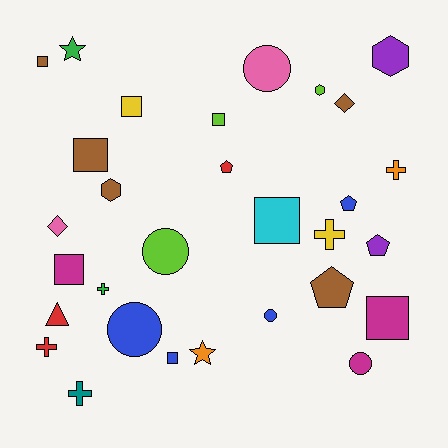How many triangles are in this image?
There is 1 triangle.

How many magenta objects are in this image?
There are 3 magenta objects.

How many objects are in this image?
There are 30 objects.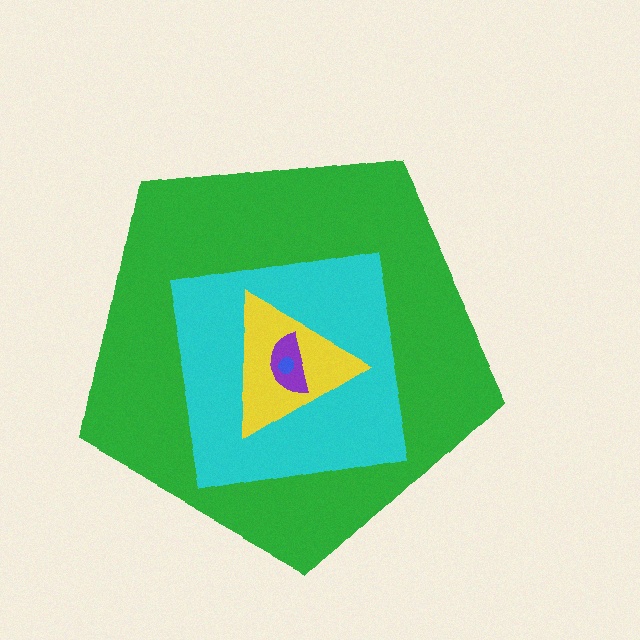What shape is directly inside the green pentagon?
The cyan square.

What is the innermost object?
The blue circle.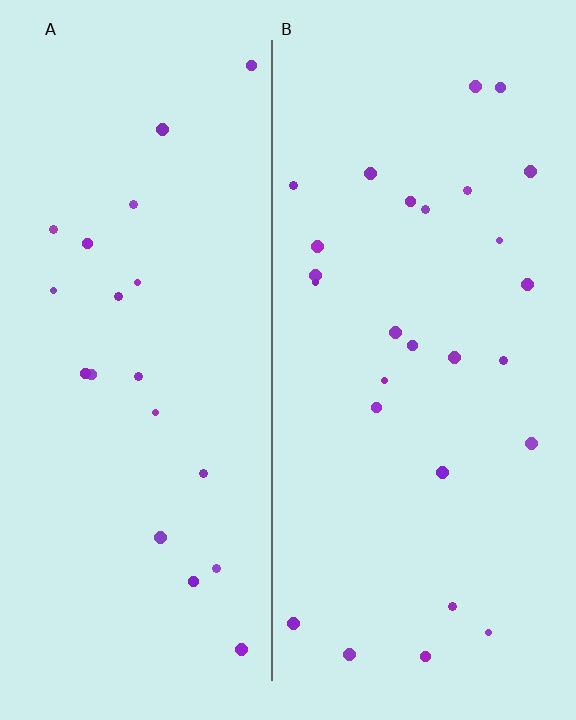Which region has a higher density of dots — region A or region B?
B (the right).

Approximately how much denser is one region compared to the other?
Approximately 1.3× — region B over region A.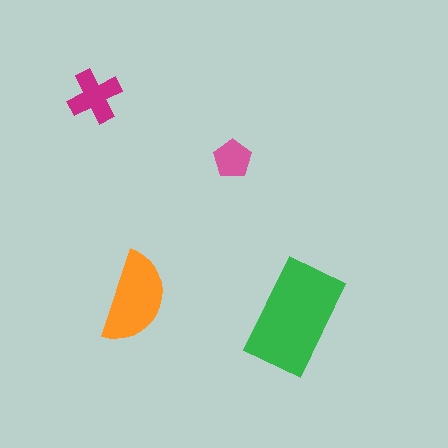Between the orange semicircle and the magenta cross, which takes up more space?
The orange semicircle.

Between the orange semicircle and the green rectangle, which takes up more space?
The green rectangle.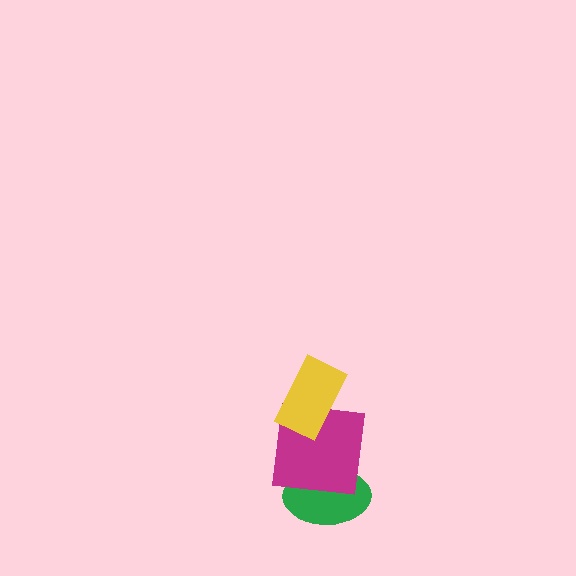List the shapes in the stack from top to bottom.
From top to bottom: the yellow rectangle, the magenta square, the green ellipse.